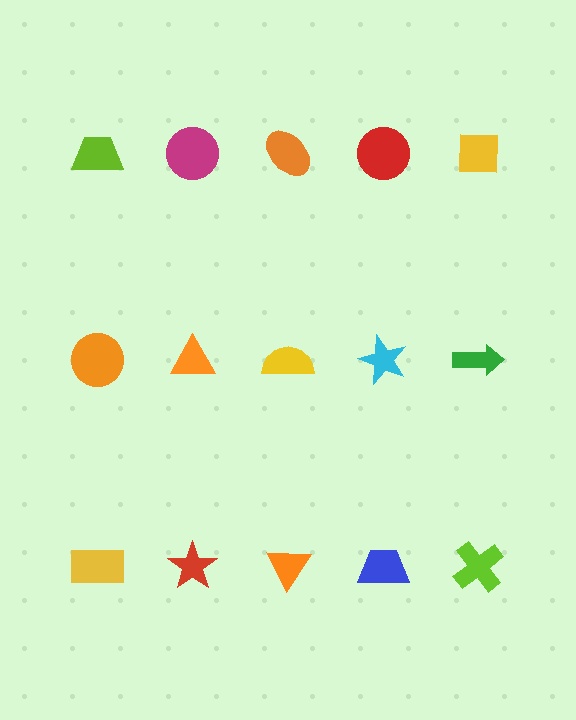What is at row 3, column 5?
A lime cross.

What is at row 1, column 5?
A yellow square.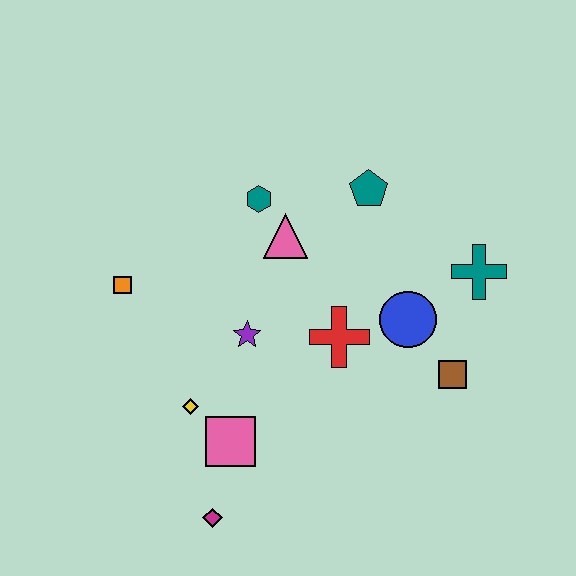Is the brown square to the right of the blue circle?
Yes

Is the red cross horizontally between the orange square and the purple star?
No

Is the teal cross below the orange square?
No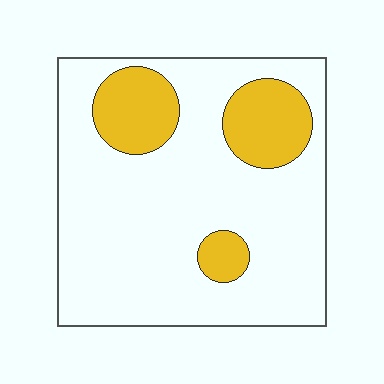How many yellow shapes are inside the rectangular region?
3.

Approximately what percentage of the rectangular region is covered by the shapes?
Approximately 20%.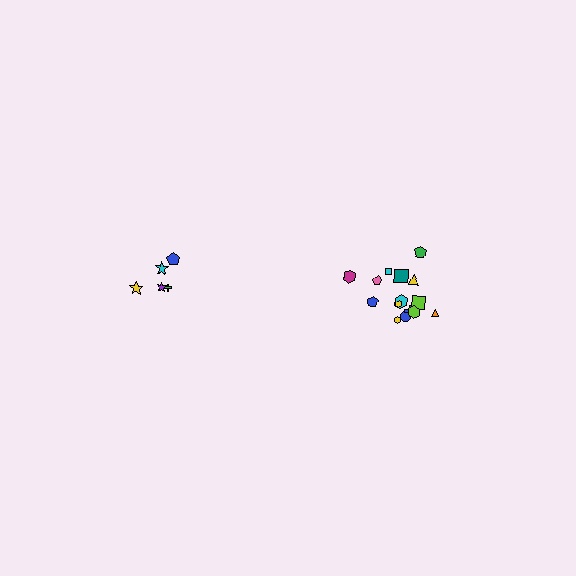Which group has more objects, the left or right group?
The right group.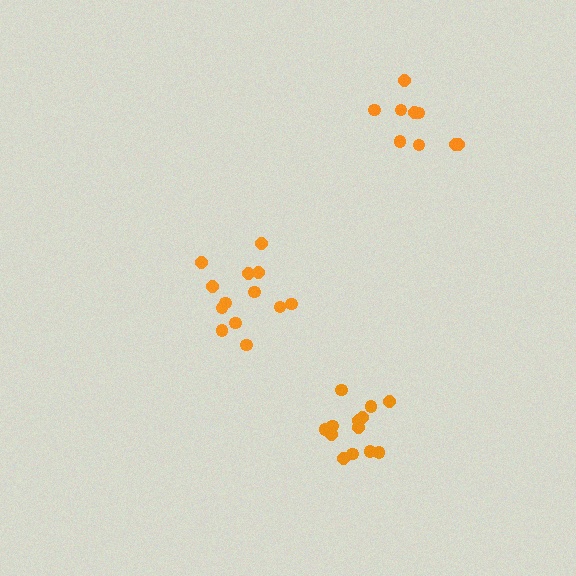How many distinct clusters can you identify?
There are 3 distinct clusters.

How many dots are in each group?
Group 1: 13 dots, Group 2: 9 dots, Group 3: 13 dots (35 total).